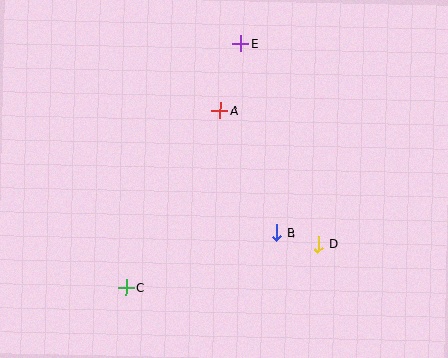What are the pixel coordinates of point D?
Point D is at (318, 244).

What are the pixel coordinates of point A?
Point A is at (220, 111).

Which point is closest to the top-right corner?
Point E is closest to the top-right corner.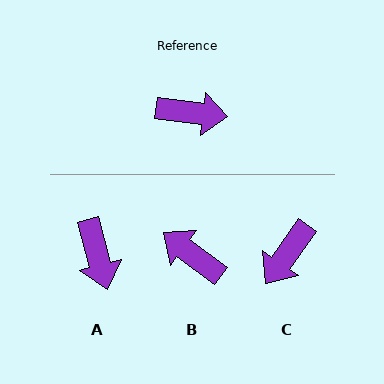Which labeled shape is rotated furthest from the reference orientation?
B, about 150 degrees away.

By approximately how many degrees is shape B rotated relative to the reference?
Approximately 150 degrees counter-clockwise.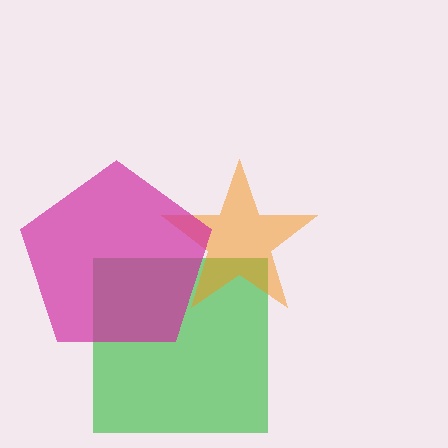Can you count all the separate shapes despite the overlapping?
Yes, there are 3 separate shapes.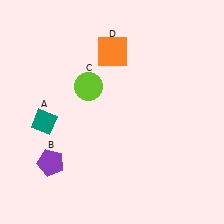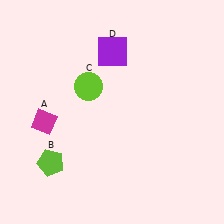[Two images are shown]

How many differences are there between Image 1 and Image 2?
There are 3 differences between the two images.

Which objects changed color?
A changed from teal to magenta. B changed from purple to lime. D changed from orange to purple.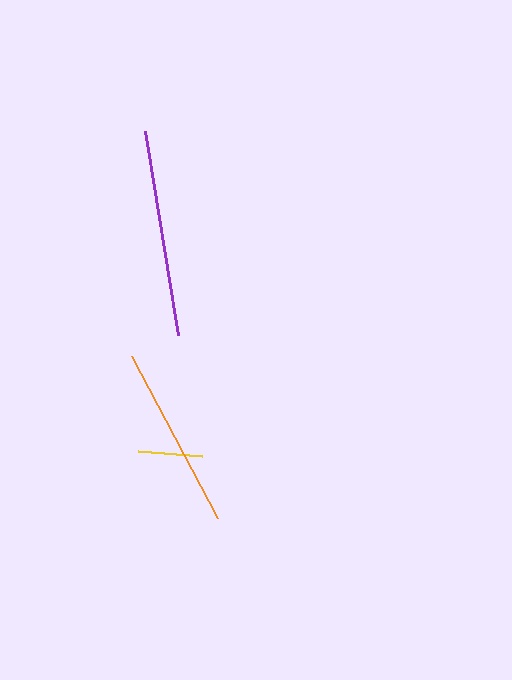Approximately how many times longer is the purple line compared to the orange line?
The purple line is approximately 1.1 times the length of the orange line.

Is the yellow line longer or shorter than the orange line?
The orange line is longer than the yellow line.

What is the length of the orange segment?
The orange segment is approximately 183 pixels long.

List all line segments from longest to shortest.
From longest to shortest: purple, orange, yellow.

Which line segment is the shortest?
The yellow line is the shortest at approximately 64 pixels.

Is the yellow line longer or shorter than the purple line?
The purple line is longer than the yellow line.